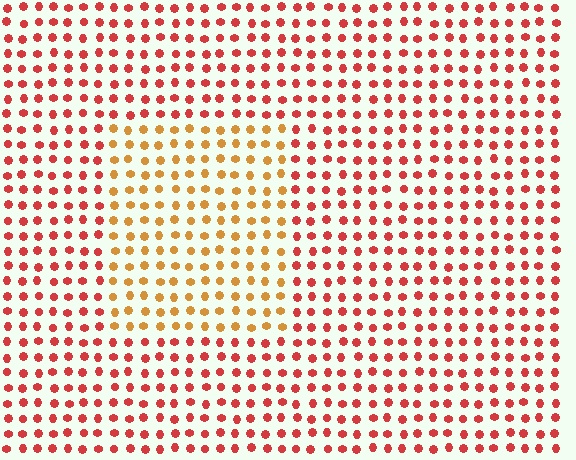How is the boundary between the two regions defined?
The boundary is defined purely by a slight shift in hue (about 36 degrees). Spacing, size, and orientation are identical on both sides.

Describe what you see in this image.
The image is filled with small red elements in a uniform arrangement. A rectangle-shaped region is visible where the elements are tinted to a slightly different hue, forming a subtle color boundary.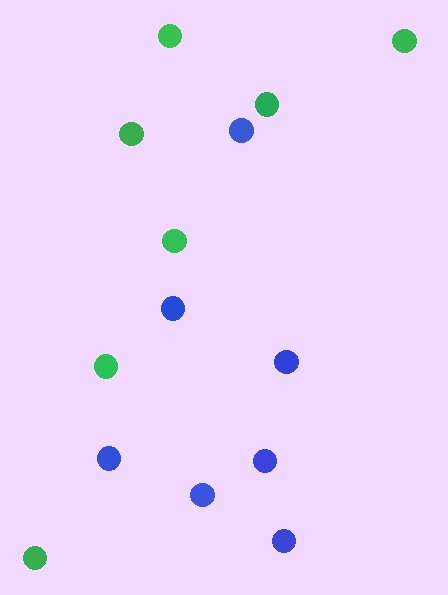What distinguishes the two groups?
There are 2 groups: one group of blue circles (7) and one group of green circles (7).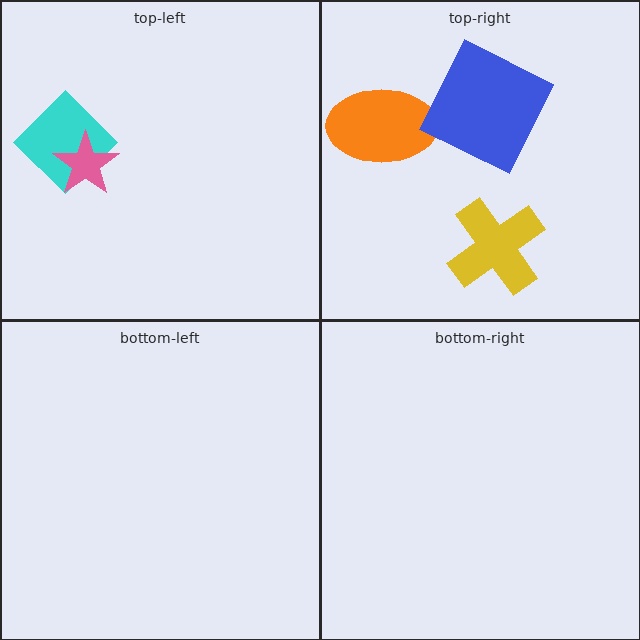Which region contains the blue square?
The top-right region.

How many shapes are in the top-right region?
3.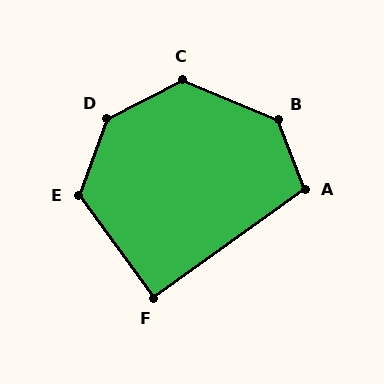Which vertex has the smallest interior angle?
F, at approximately 90 degrees.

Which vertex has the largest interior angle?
D, at approximately 136 degrees.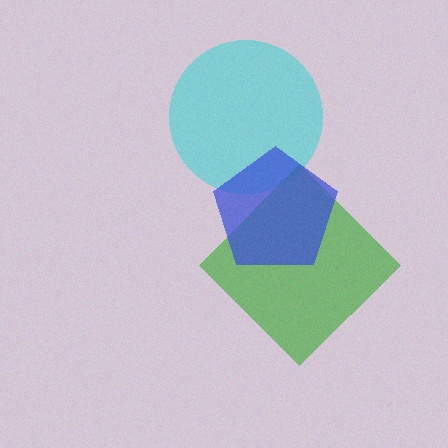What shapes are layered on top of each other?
The layered shapes are: a cyan circle, a green diamond, a blue pentagon.